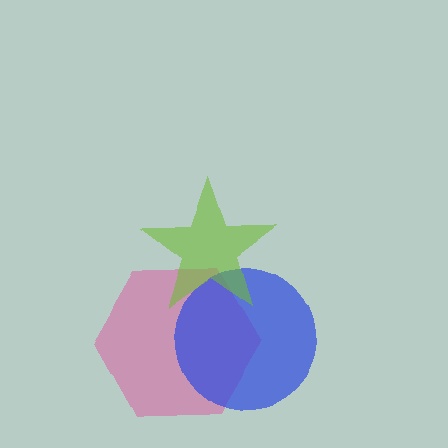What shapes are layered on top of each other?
The layered shapes are: a pink hexagon, a blue circle, a lime star.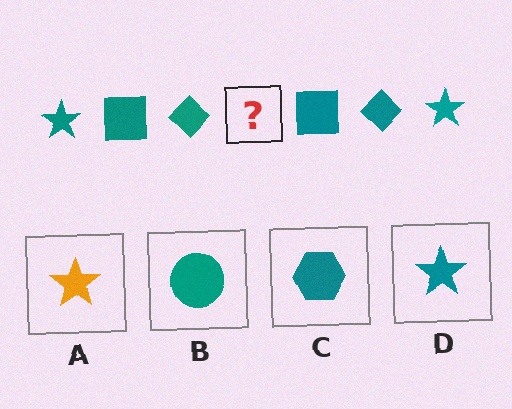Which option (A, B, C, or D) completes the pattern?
D.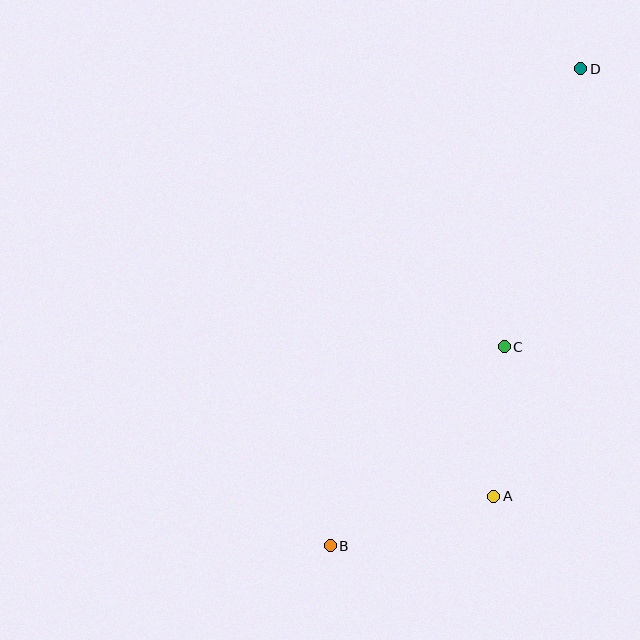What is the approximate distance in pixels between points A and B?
The distance between A and B is approximately 171 pixels.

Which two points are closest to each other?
Points A and C are closest to each other.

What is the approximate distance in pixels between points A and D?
The distance between A and D is approximately 436 pixels.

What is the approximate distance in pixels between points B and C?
The distance between B and C is approximately 264 pixels.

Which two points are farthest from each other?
Points B and D are farthest from each other.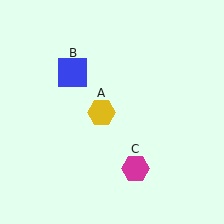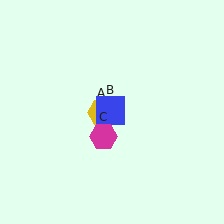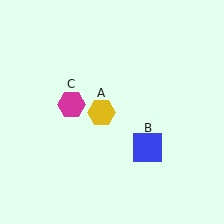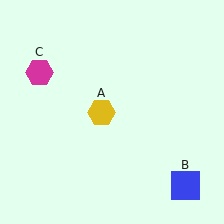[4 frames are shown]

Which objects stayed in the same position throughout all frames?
Yellow hexagon (object A) remained stationary.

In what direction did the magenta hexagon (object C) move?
The magenta hexagon (object C) moved up and to the left.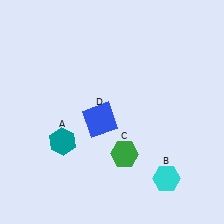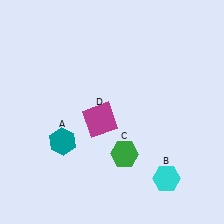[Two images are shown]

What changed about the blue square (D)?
In Image 1, D is blue. In Image 2, it changed to magenta.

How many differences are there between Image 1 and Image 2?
There is 1 difference between the two images.